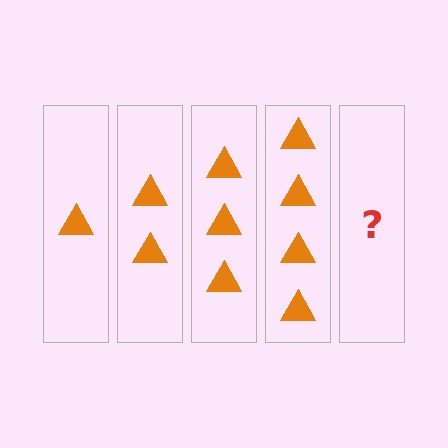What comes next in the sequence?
The next element should be 5 triangles.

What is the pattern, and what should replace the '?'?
The pattern is that each step adds one more triangle. The '?' should be 5 triangles.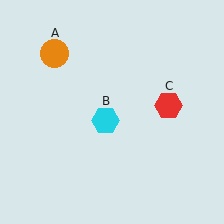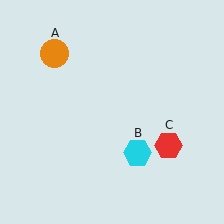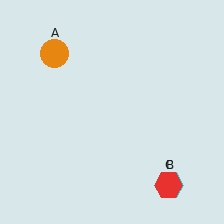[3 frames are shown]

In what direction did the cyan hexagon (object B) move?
The cyan hexagon (object B) moved down and to the right.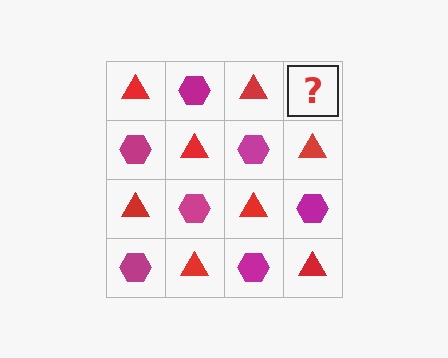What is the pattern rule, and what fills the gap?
The rule is that it alternates red triangle and magenta hexagon in a checkerboard pattern. The gap should be filled with a magenta hexagon.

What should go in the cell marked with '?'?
The missing cell should contain a magenta hexagon.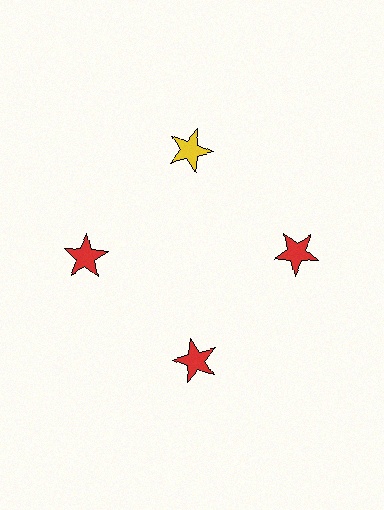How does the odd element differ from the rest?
It has a different color: yellow instead of red.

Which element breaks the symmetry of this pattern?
The yellow star at roughly the 12 o'clock position breaks the symmetry. All other shapes are red stars.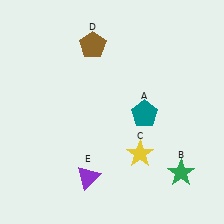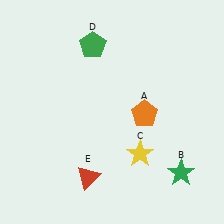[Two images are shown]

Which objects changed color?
A changed from teal to orange. D changed from brown to green. E changed from purple to red.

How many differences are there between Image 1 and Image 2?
There are 3 differences between the two images.